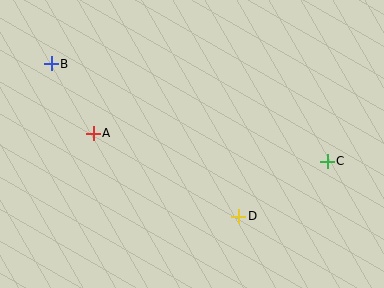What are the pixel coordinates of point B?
Point B is at (51, 64).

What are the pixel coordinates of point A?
Point A is at (93, 133).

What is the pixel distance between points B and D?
The distance between B and D is 242 pixels.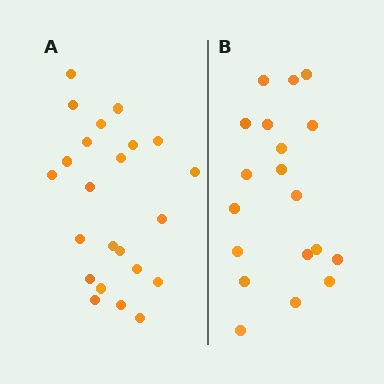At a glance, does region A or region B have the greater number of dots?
Region A (the left region) has more dots.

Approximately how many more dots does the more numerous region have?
Region A has about 4 more dots than region B.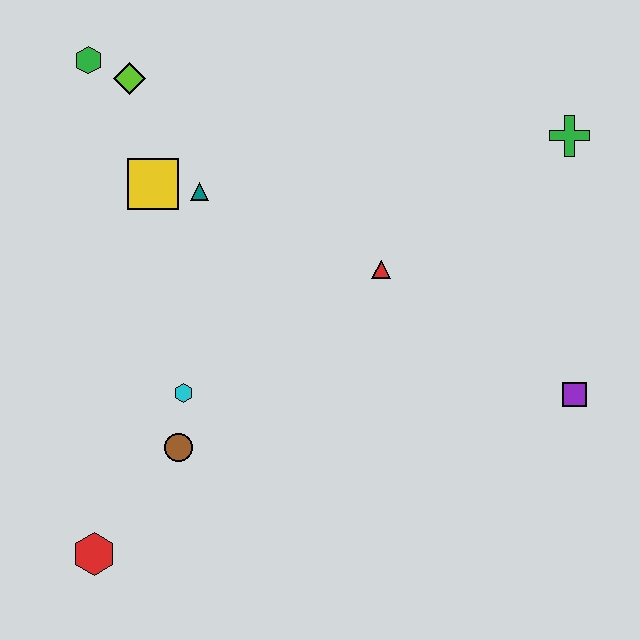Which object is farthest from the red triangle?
The red hexagon is farthest from the red triangle.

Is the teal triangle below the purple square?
No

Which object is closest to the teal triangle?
The yellow square is closest to the teal triangle.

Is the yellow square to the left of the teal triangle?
Yes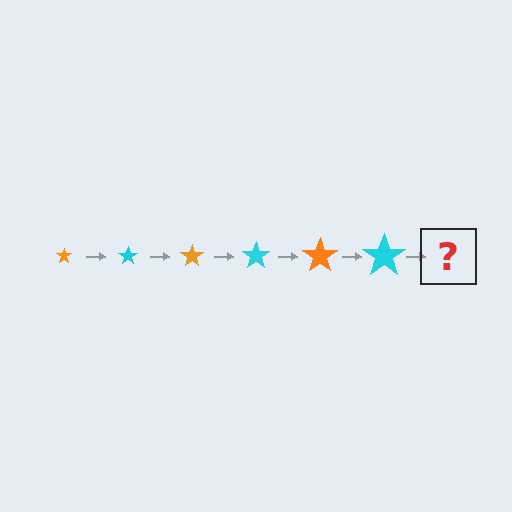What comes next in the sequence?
The next element should be an orange star, larger than the previous one.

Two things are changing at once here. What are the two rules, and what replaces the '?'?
The two rules are that the star grows larger each step and the color cycles through orange and cyan. The '?' should be an orange star, larger than the previous one.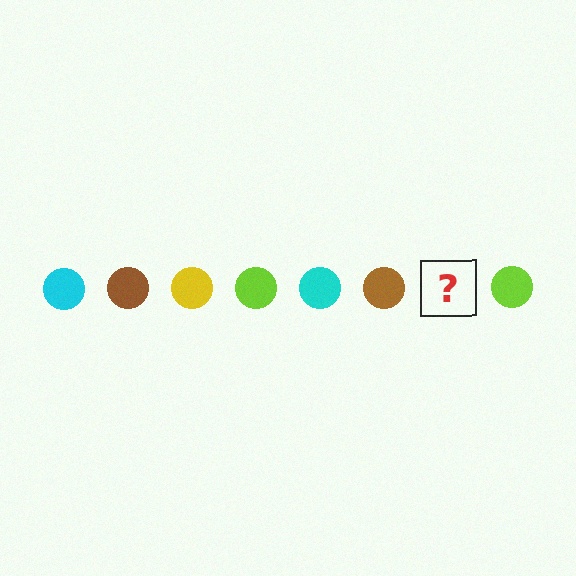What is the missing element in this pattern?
The missing element is a yellow circle.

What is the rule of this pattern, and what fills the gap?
The rule is that the pattern cycles through cyan, brown, yellow, lime circles. The gap should be filled with a yellow circle.